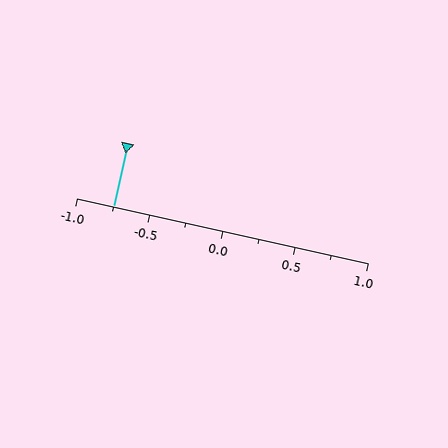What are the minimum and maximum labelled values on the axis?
The axis runs from -1.0 to 1.0.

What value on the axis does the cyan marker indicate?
The marker indicates approximately -0.75.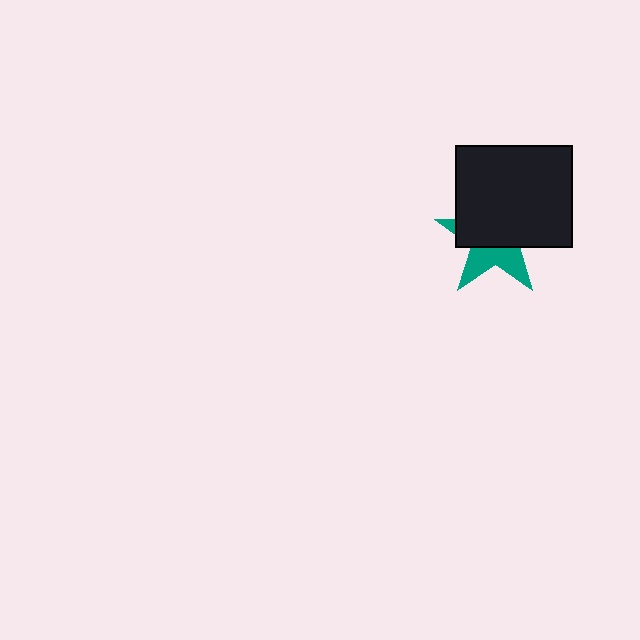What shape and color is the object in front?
The object in front is a black rectangle.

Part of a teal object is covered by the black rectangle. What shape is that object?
It is a star.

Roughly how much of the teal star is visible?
A small part of it is visible (roughly 40%).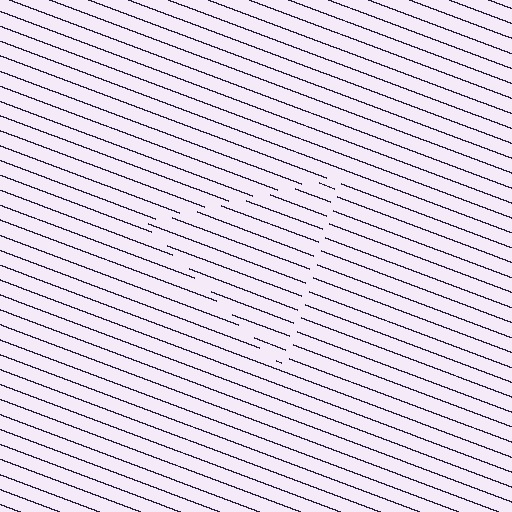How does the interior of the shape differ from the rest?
The interior of the shape contains the same grating, shifted by half a period — the contour is defined by the phase discontinuity where line-ends from the inner and outer gratings abut.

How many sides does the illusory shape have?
3 sides — the line-ends trace a triangle.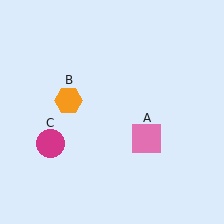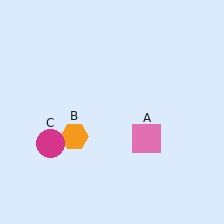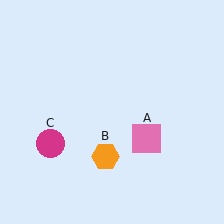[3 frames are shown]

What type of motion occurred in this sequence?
The orange hexagon (object B) rotated counterclockwise around the center of the scene.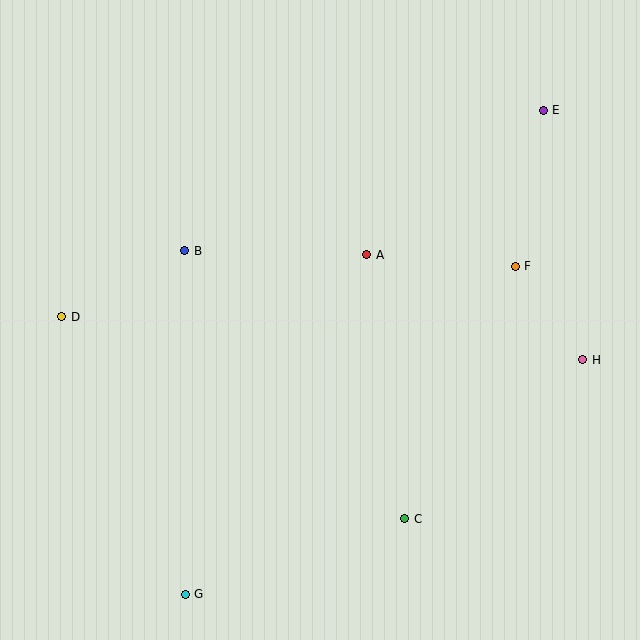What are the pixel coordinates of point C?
Point C is at (405, 519).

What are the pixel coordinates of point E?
Point E is at (543, 110).